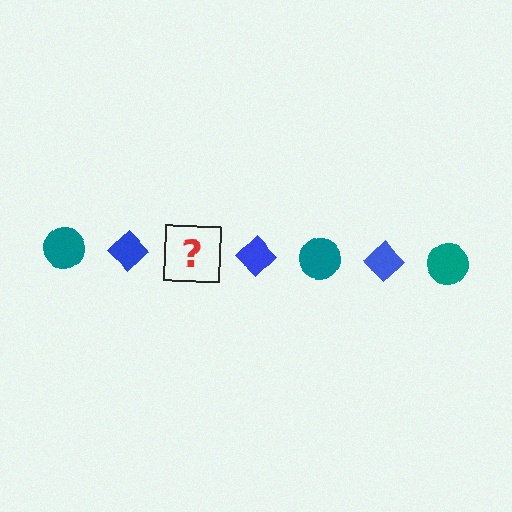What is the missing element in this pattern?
The missing element is a teal circle.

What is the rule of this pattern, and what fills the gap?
The rule is that the pattern alternates between teal circle and blue diamond. The gap should be filled with a teal circle.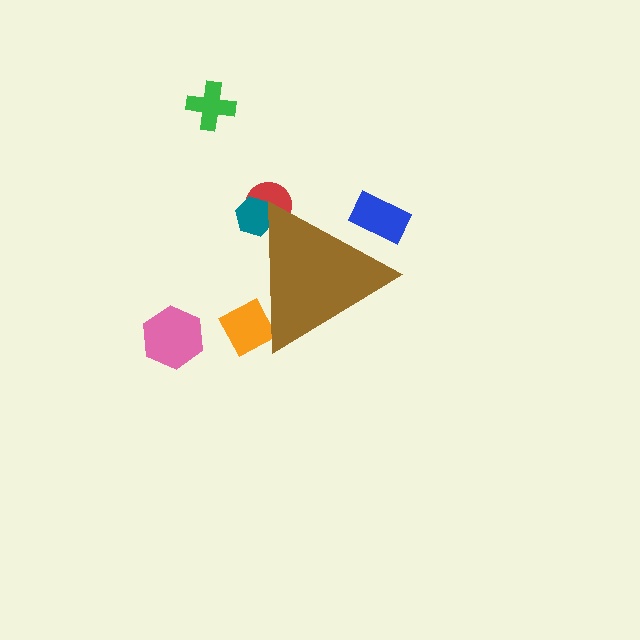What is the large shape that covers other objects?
A brown triangle.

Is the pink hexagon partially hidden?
No, the pink hexagon is fully visible.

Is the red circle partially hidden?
Yes, the red circle is partially hidden behind the brown triangle.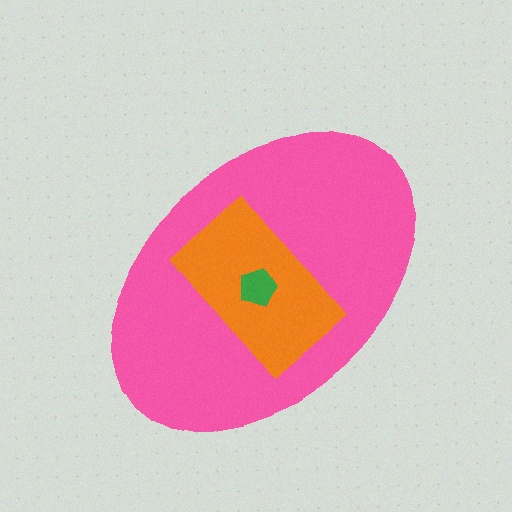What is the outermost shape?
The pink ellipse.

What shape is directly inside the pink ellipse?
The orange rectangle.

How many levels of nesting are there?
3.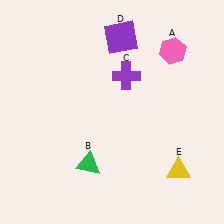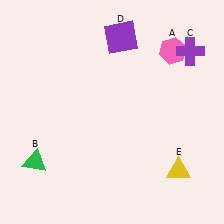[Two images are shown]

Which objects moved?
The objects that moved are: the green triangle (B), the purple cross (C).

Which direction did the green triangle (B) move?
The green triangle (B) moved left.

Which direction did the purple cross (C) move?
The purple cross (C) moved right.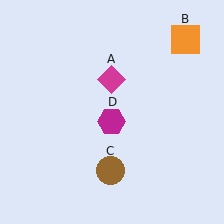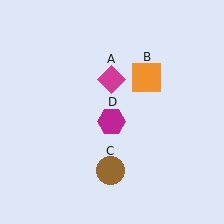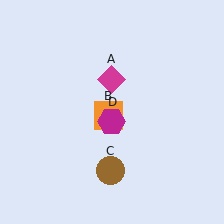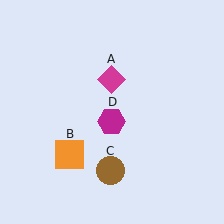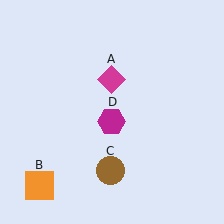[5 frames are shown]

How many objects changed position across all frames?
1 object changed position: orange square (object B).